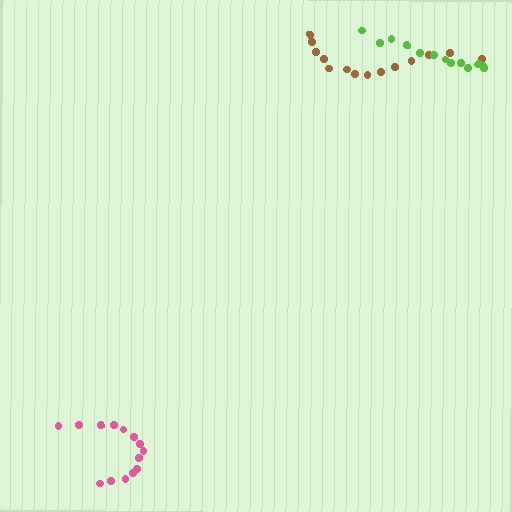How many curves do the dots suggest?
There are 3 distinct paths.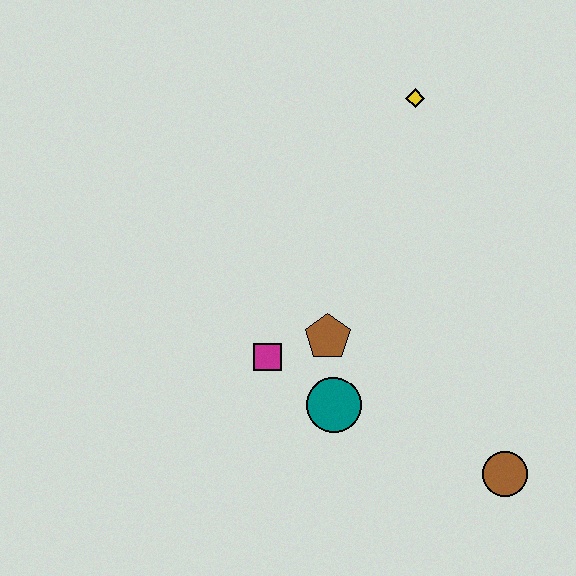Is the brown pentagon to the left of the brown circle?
Yes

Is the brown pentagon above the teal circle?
Yes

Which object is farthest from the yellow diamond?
The brown circle is farthest from the yellow diamond.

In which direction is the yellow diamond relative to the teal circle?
The yellow diamond is above the teal circle.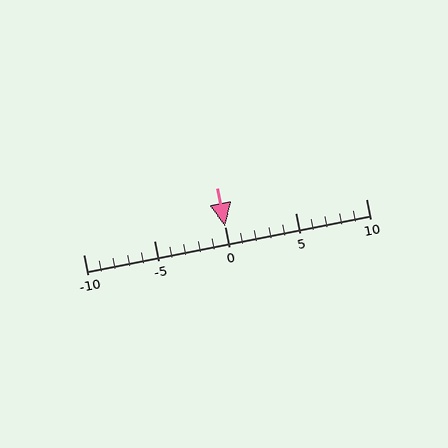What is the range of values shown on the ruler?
The ruler shows values from -10 to 10.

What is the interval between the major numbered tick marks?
The major tick marks are spaced 5 units apart.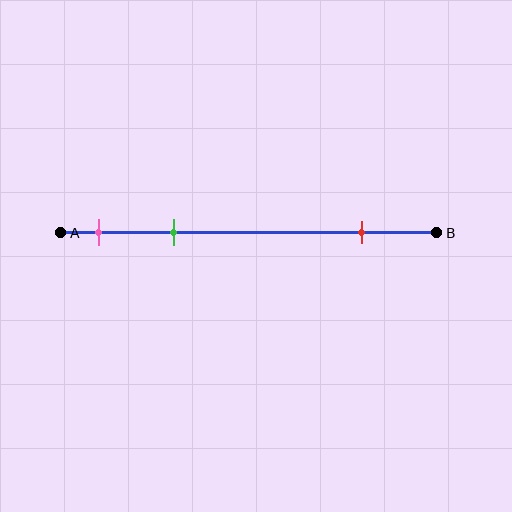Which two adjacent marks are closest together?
The pink and green marks are the closest adjacent pair.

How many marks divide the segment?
There are 3 marks dividing the segment.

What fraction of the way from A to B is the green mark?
The green mark is approximately 30% (0.3) of the way from A to B.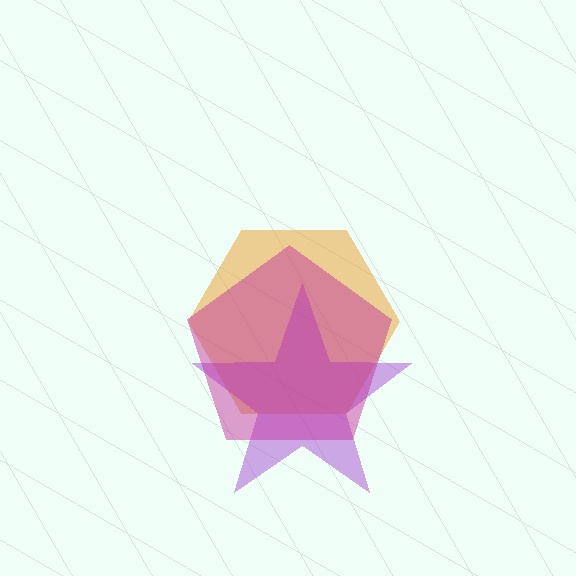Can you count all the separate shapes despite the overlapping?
Yes, there are 3 separate shapes.